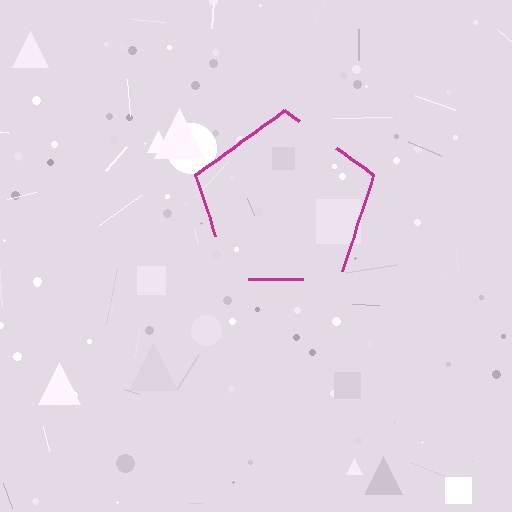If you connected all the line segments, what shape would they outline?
They would outline a pentagon.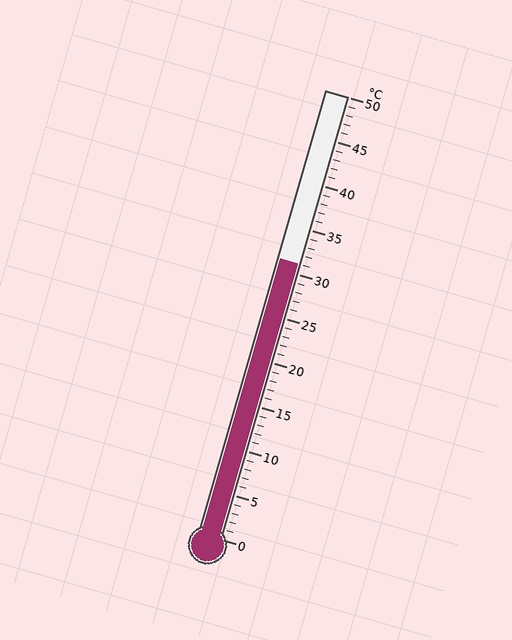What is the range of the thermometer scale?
The thermometer scale ranges from 0°C to 50°C.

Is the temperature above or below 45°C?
The temperature is below 45°C.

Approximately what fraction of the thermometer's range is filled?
The thermometer is filled to approximately 60% of its range.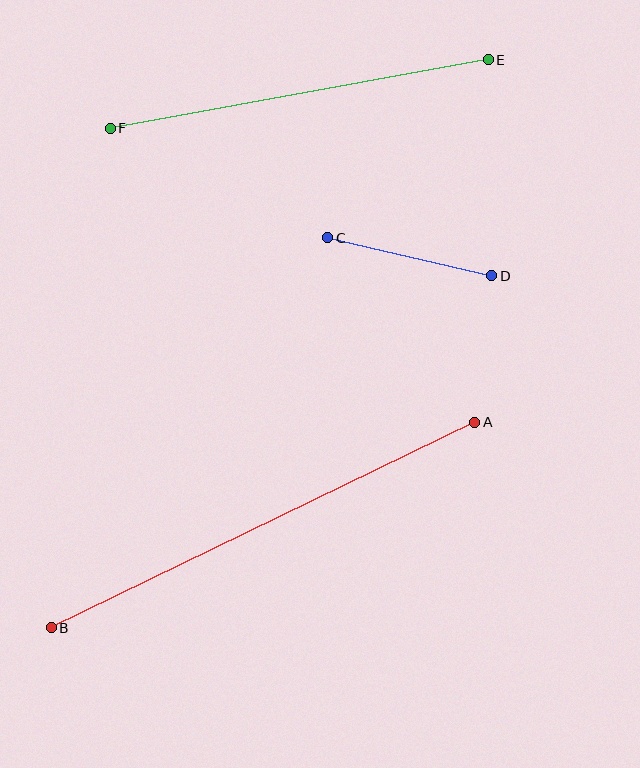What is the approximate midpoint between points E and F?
The midpoint is at approximately (299, 94) pixels.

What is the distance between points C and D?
The distance is approximately 168 pixels.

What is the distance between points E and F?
The distance is approximately 384 pixels.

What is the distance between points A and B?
The distance is approximately 471 pixels.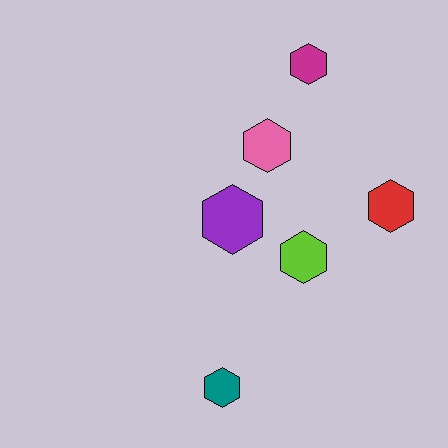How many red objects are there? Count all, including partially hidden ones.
There is 1 red object.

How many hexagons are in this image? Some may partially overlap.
There are 6 hexagons.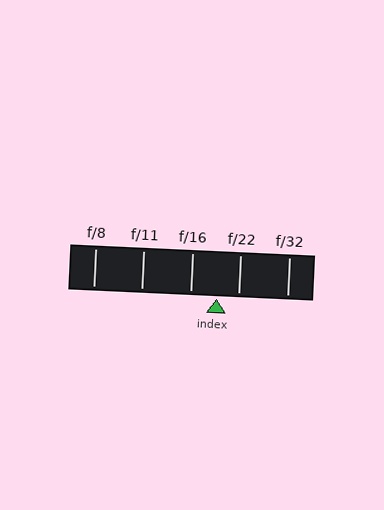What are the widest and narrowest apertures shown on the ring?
The widest aperture shown is f/8 and the narrowest is f/32.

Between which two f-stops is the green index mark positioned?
The index mark is between f/16 and f/22.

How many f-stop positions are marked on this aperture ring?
There are 5 f-stop positions marked.